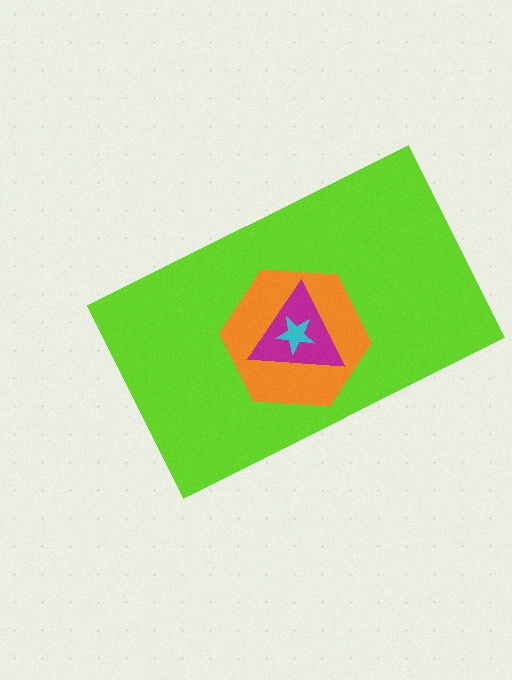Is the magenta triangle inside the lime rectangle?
Yes.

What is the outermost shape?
The lime rectangle.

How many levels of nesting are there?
4.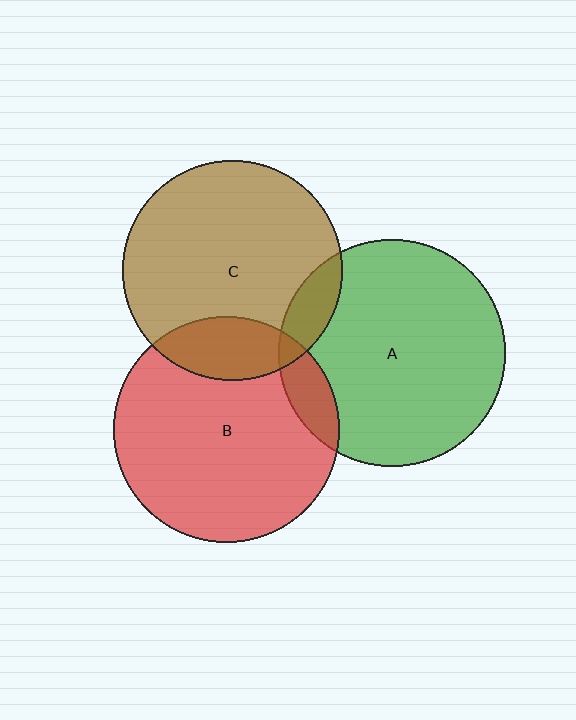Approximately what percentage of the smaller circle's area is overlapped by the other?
Approximately 10%.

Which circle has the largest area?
Circle A (green).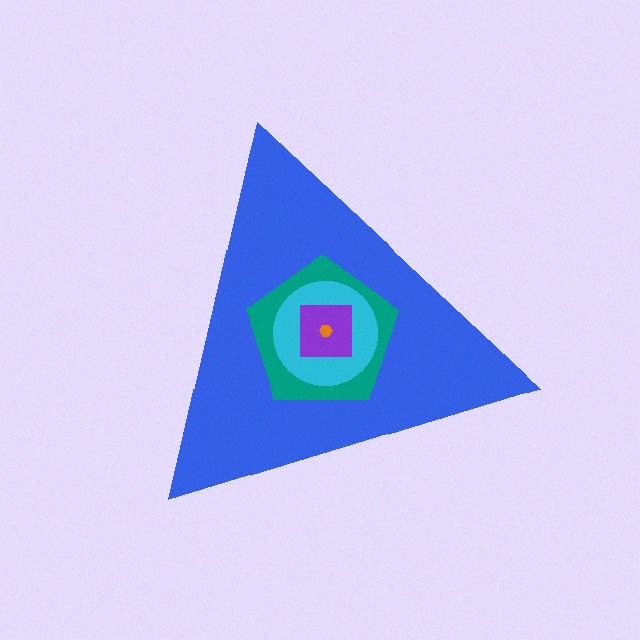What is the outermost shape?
The blue triangle.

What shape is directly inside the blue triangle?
The teal pentagon.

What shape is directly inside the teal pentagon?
The cyan circle.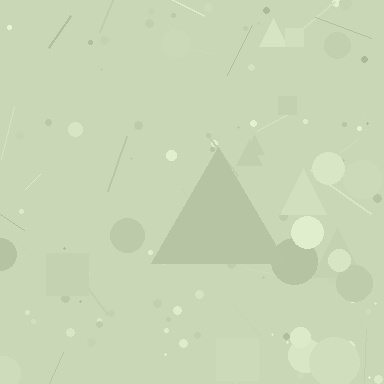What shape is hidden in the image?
A triangle is hidden in the image.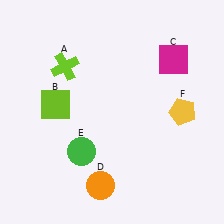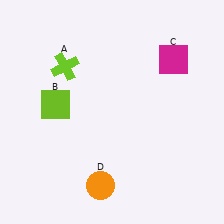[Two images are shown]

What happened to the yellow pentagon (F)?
The yellow pentagon (F) was removed in Image 2. It was in the top-right area of Image 1.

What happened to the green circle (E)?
The green circle (E) was removed in Image 2. It was in the bottom-left area of Image 1.